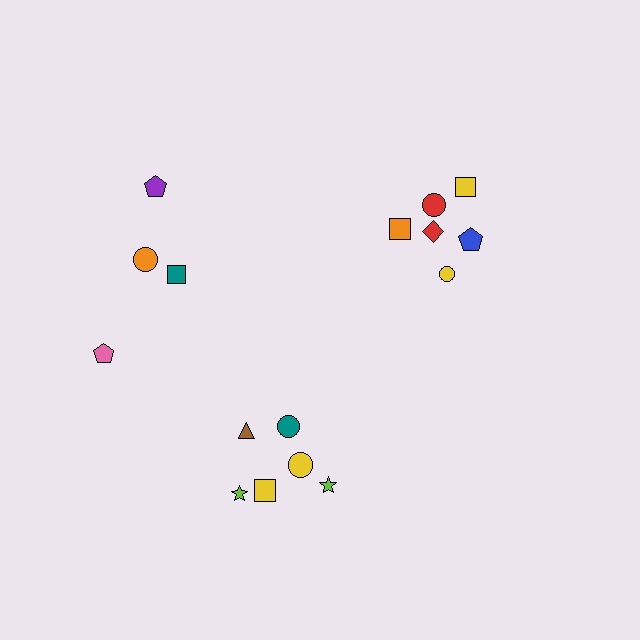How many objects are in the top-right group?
There are 6 objects.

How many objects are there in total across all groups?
There are 16 objects.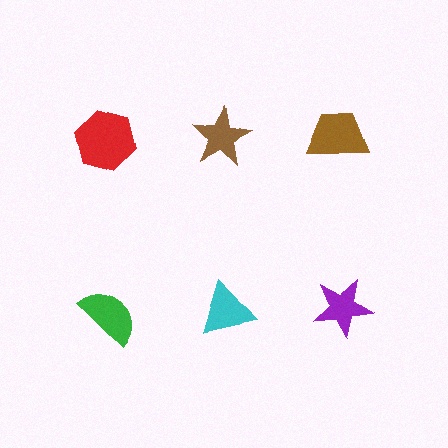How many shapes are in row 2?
3 shapes.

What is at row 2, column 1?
A green semicircle.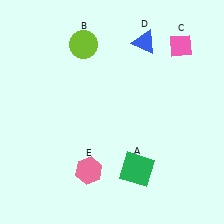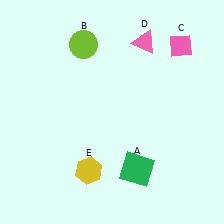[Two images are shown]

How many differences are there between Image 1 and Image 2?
There are 2 differences between the two images.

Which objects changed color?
D changed from blue to pink. E changed from pink to yellow.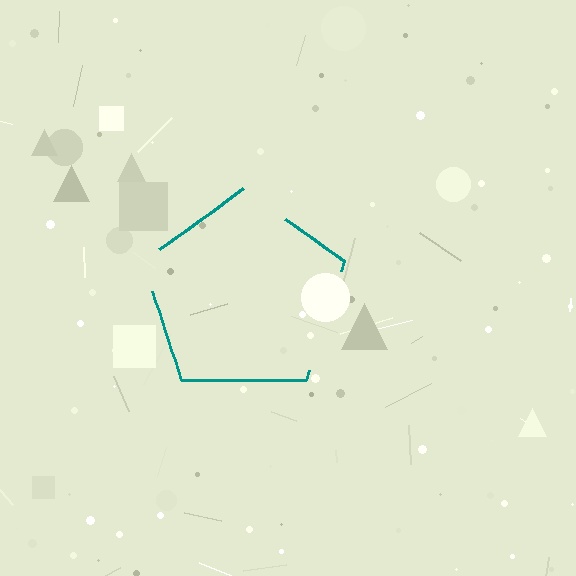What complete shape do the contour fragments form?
The contour fragments form a pentagon.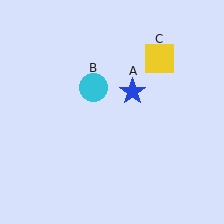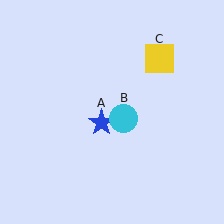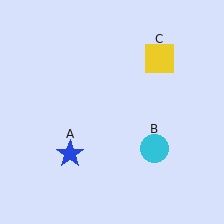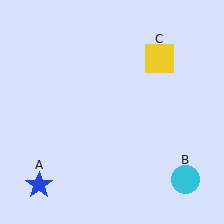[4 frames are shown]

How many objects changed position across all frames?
2 objects changed position: blue star (object A), cyan circle (object B).